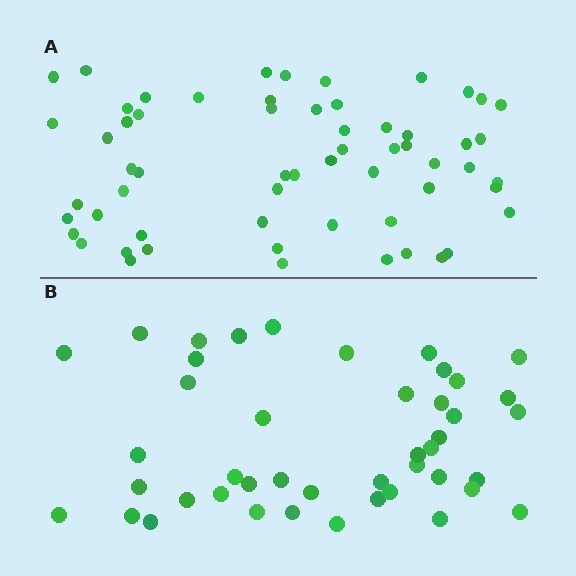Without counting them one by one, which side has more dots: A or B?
Region A (the top region) has more dots.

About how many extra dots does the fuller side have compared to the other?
Region A has approximately 15 more dots than region B.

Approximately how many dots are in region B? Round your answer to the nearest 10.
About 40 dots. (The exact count is 44, which rounds to 40.)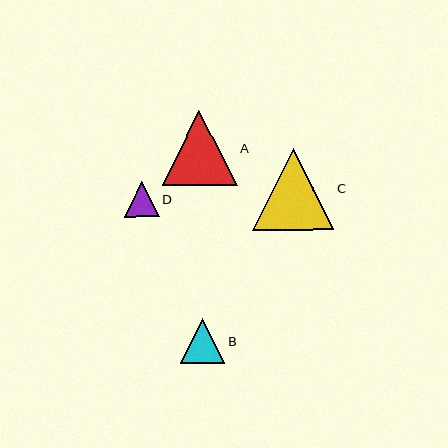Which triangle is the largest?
Triangle C is the largest with a size of approximately 81 pixels.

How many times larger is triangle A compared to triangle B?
Triangle A is approximately 1.7 times the size of triangle B.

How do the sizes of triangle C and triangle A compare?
Triangle C and triangle A are approximately the same size.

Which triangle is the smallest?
Triangle D is the smallest with a size of approximately 35 pixels.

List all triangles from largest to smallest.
From largest to smallest: C, A, B, D.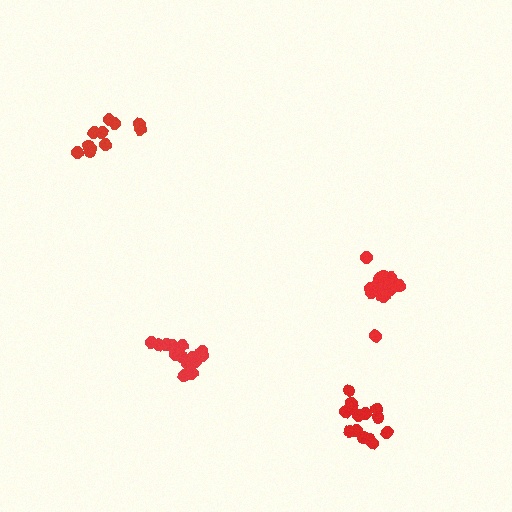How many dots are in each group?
Group 1: 14 dots, Group 2: 14 dots, Group 3: 16 dots, Group 4: 11 dots (55 total).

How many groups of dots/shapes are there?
There are 4 groups.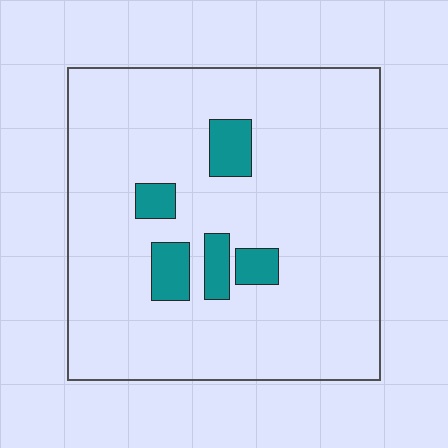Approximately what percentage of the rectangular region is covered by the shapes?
Approximately 10%.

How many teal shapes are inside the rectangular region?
5.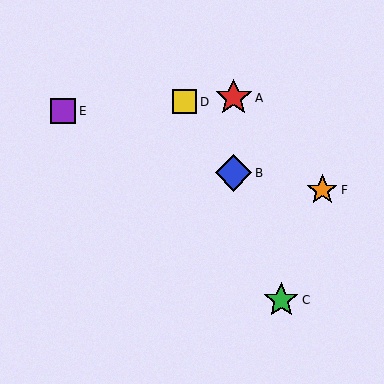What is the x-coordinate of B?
Object B is at x≈234.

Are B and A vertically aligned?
Yes, both are at x≈234.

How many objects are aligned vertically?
2 objects (A, B) are aligned vertically.